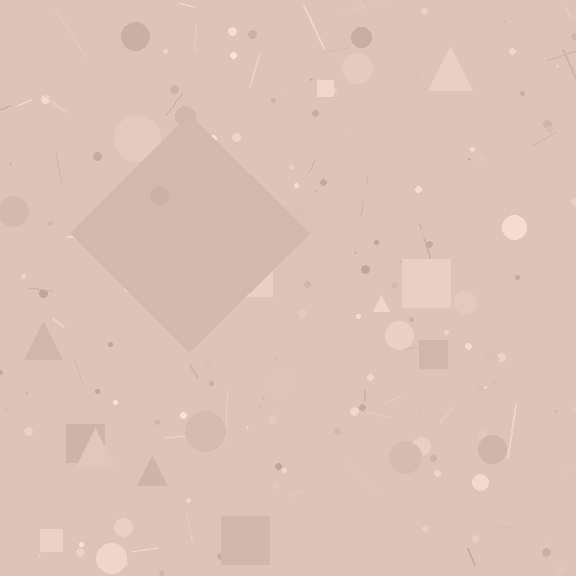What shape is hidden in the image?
A diamond is hidden in the image.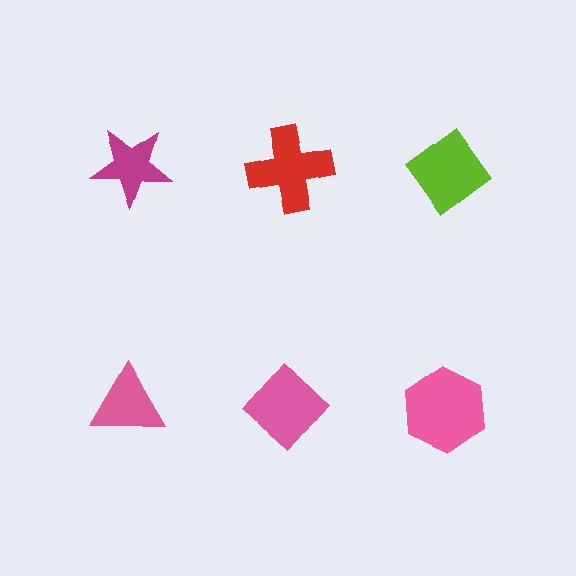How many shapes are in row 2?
3 shapes.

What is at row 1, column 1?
A magenta star.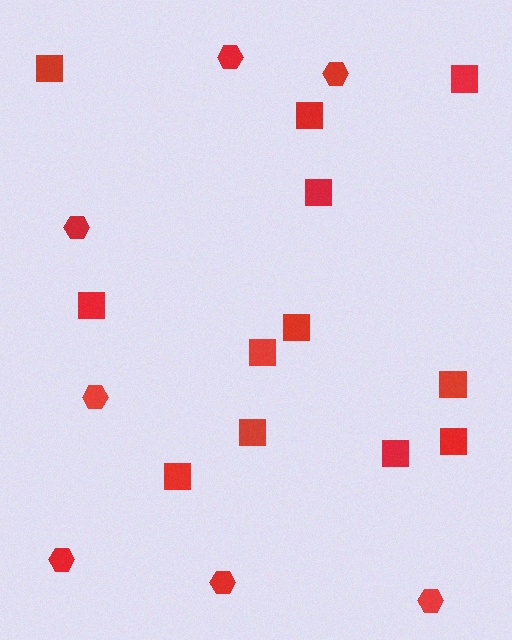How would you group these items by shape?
There are 2 groups: one group of hexagons (7) and one group of squares (12).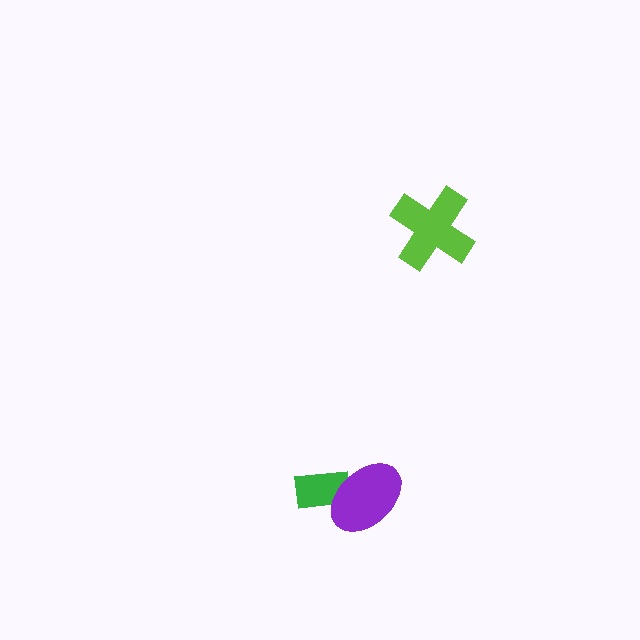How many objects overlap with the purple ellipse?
1 object overlaps with the purple ellipse.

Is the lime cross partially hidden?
No, no other shape covers it.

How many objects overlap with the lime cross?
0 objects overlap with the lime cross.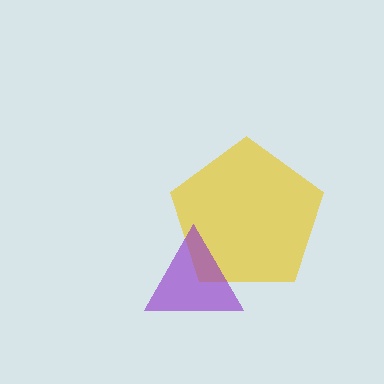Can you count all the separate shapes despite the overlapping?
Yes, there are 2 separate shapes.